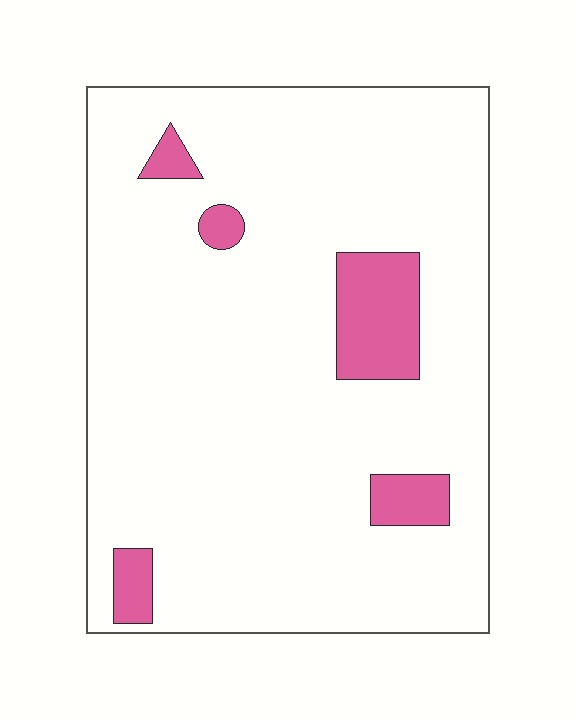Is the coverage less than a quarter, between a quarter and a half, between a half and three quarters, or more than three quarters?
Less than a quarter.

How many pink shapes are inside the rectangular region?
5.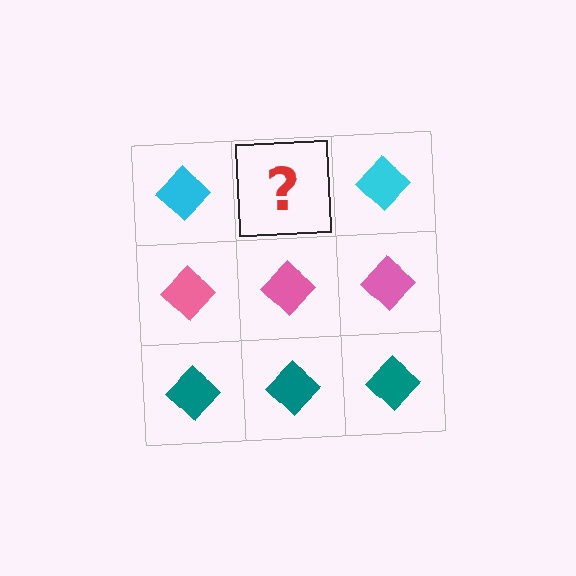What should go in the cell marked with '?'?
The missing cell should contain a cyan diamond.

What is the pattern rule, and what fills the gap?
The rule is that each row has a consistent color. The gap should be filled with a cyan diamond.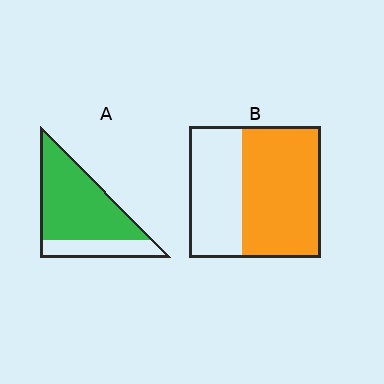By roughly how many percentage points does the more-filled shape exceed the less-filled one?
By roughly 15 percentage points (A over B).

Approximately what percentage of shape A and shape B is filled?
A is approximately 75% and B is approximately 60%.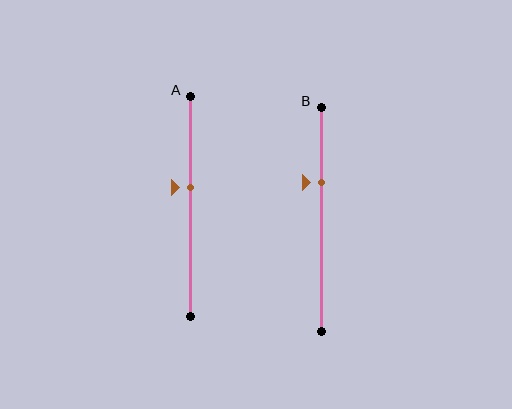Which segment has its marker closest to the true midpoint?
Segment A has its marker closest to the true midpoint.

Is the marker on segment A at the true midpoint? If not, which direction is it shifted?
No, the marker on segment A is shifted upward by about 9% of the segment length.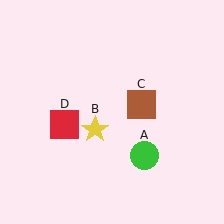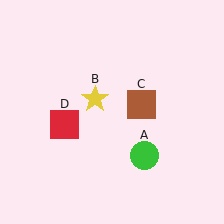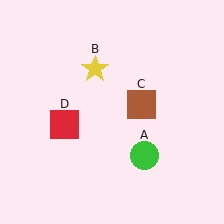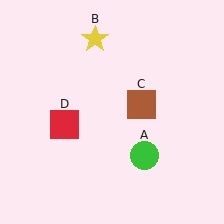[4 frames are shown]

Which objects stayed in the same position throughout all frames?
Green circle (object A) and brown square (object C) and red square (object D) remained stationary.